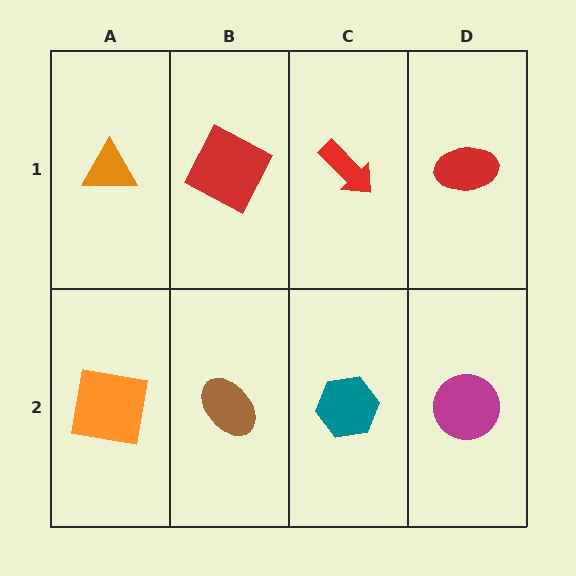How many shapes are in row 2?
4 shapes.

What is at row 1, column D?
A red ellipse.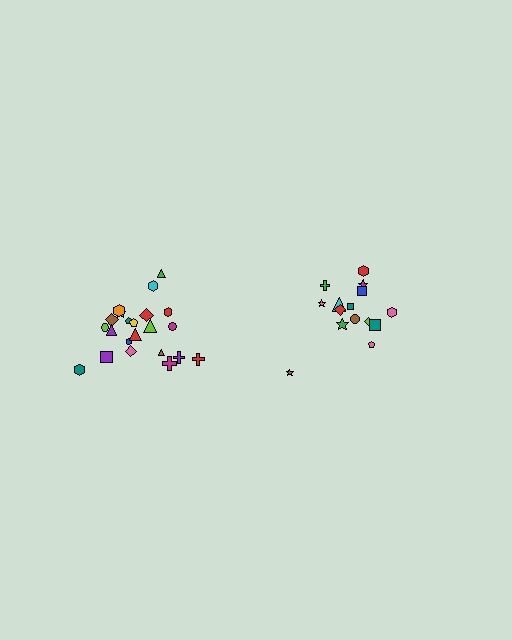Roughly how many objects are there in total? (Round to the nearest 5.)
Roughly 35 objects in total.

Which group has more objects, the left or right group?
The left group.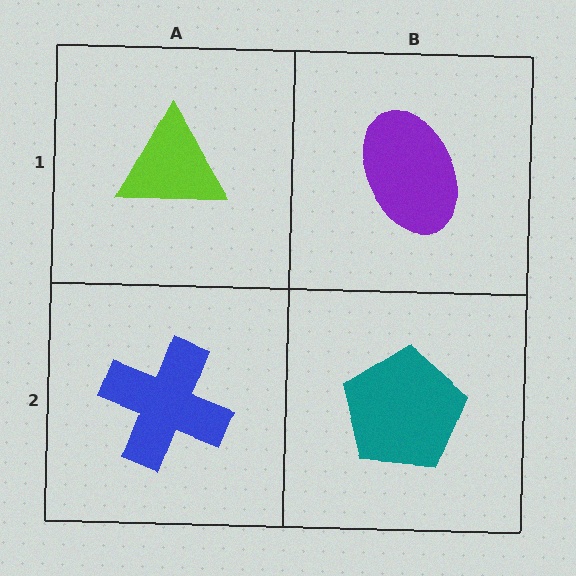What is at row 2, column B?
A teal pentagon.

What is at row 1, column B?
A purple ellipse.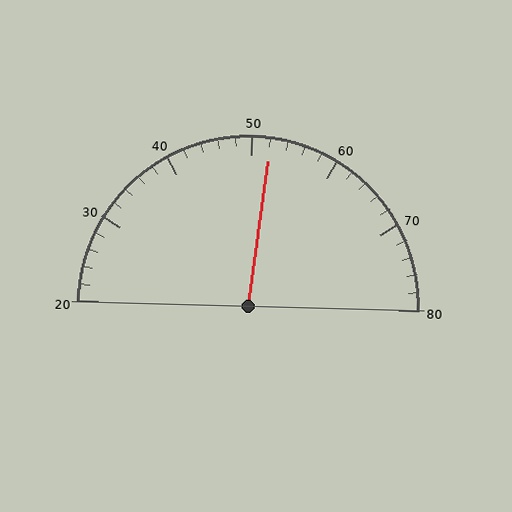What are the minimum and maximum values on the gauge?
The gauge ranges from 20 to 80.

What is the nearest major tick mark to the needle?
The nearest major tick mark is 50.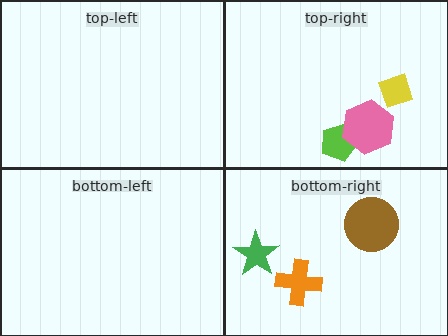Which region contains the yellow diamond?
The top-right region.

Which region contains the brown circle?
The bottom-right region.